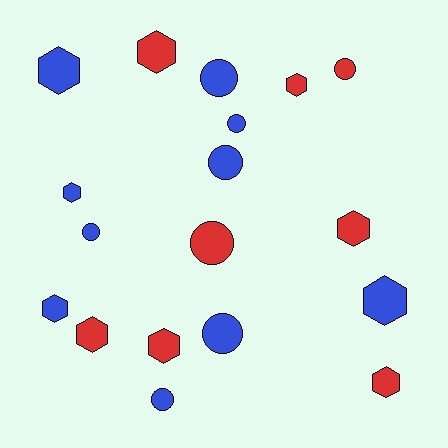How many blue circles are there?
There are 6 blue circles.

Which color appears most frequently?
Blue, with 10 objects.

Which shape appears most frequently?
Hexagon, with 10 objects.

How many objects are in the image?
There are 18 objects.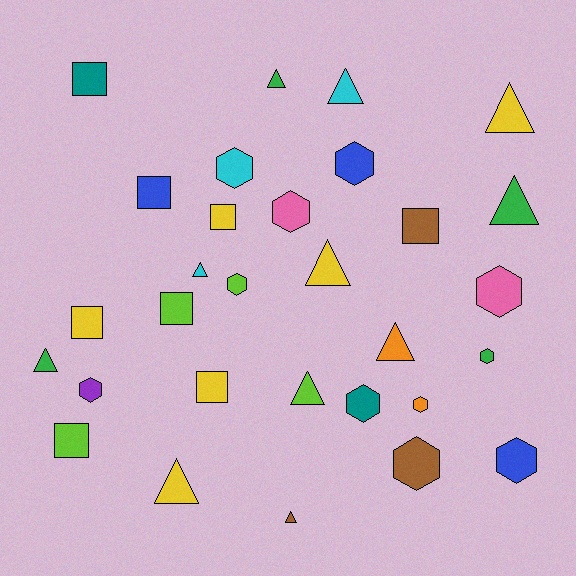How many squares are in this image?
There are 8 squares.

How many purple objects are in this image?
There is 1 purple object.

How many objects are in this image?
There are 30 objects.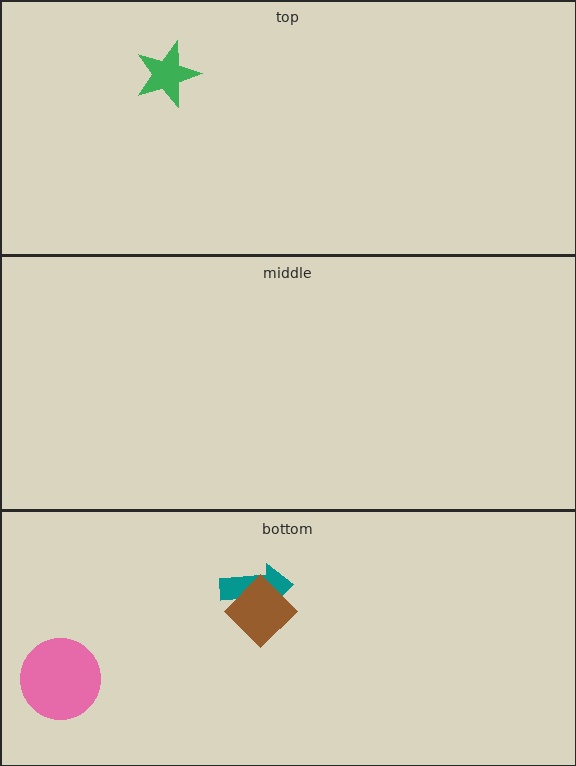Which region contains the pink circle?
The bottom region.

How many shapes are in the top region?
1.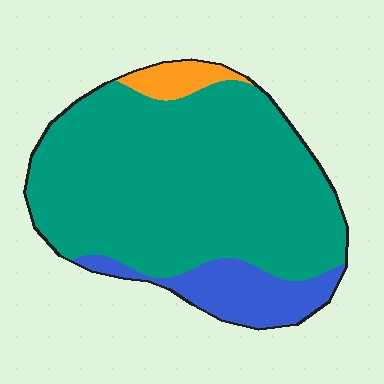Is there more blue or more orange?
Blue.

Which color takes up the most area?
Teal, at roughly 80%.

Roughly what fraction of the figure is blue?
Blue covers roughly 15% of the figure.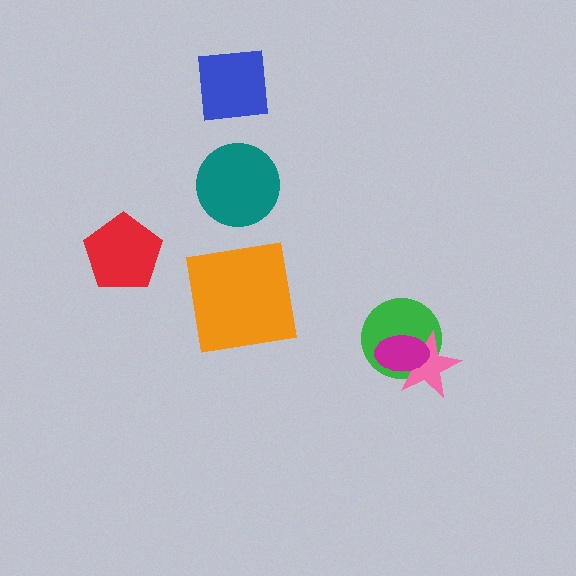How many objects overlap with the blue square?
0 objects overlap with the blue square.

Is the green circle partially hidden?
Yes, it is partially covered by another shape.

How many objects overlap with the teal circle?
0 objects overlap with the teal circle.